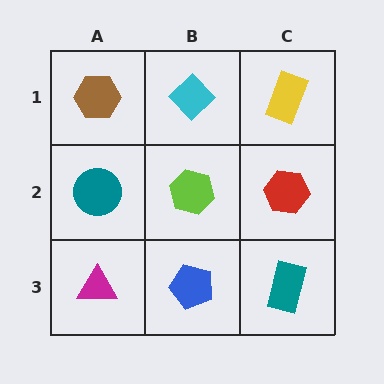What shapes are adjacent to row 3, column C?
A red hexagon (row 2, column C), a blue pentagon (row 3, column B).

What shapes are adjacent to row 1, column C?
A red hexagon (row 2, column C), a cyan diamond (row 1, column B).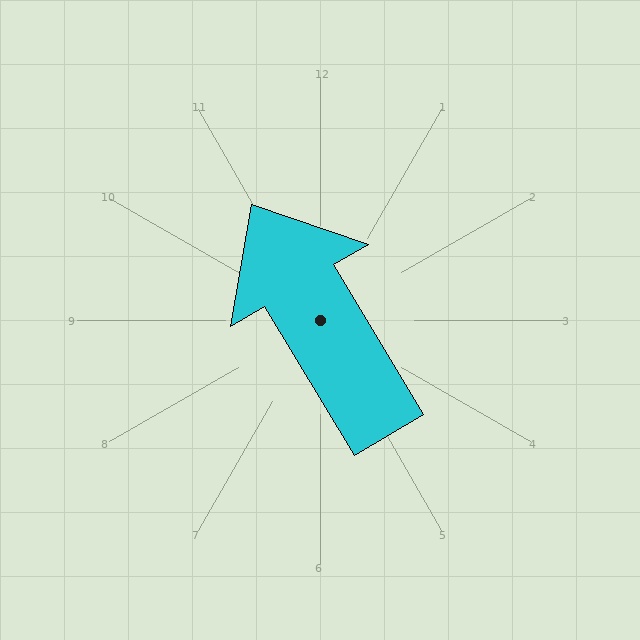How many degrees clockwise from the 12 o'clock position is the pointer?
Approximately 329 degrees.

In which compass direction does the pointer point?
Northwest.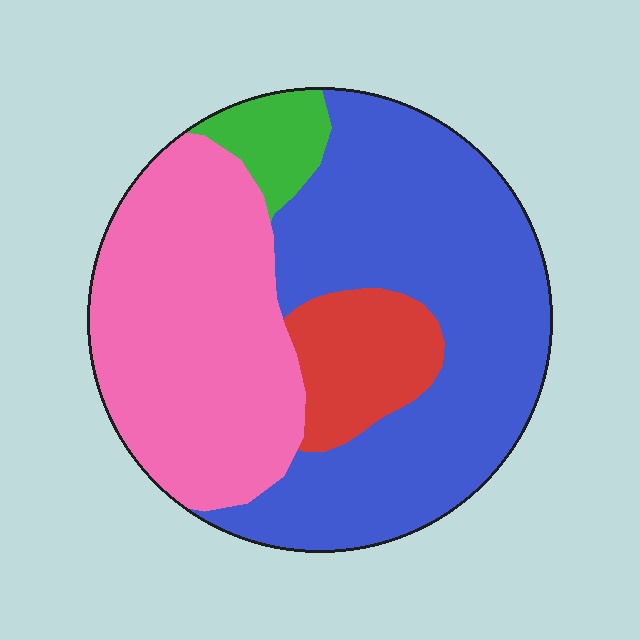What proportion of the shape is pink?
Pink covers 36% of the shape.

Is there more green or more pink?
Pink.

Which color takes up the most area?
Blue, at roughly 50%.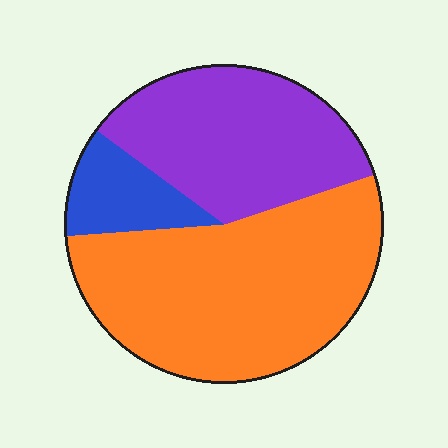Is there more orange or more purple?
Orange.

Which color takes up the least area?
Blue, at roughly 10%.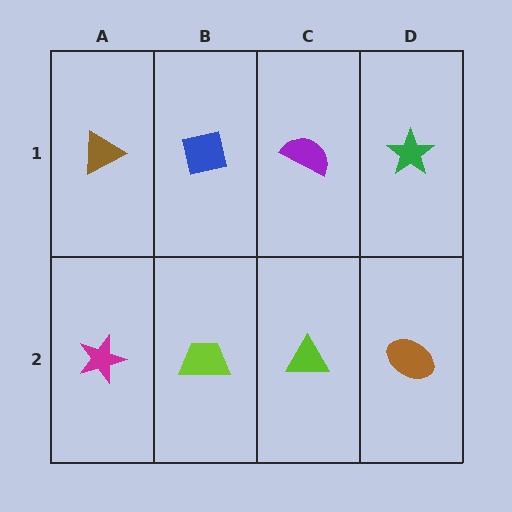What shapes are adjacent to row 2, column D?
A green star (row 1, column D), a lime triangle (row 2, column C).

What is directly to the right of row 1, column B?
A purple semicircle.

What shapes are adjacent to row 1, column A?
A magenta star (row 2, column A), a blue square (row 1, column B).